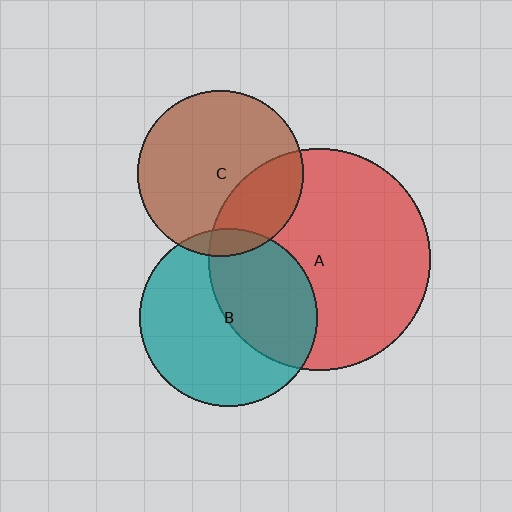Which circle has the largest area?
Circle A (red).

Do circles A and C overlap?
Yes.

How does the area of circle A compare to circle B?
Approximately 1.6 times.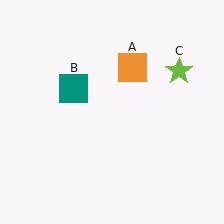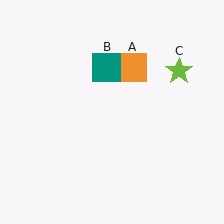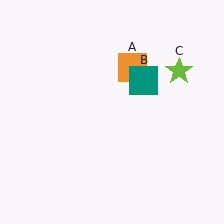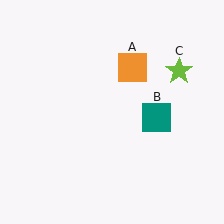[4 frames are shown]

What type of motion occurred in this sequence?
The teal square (object B) rotated clockwise around the center of the scene.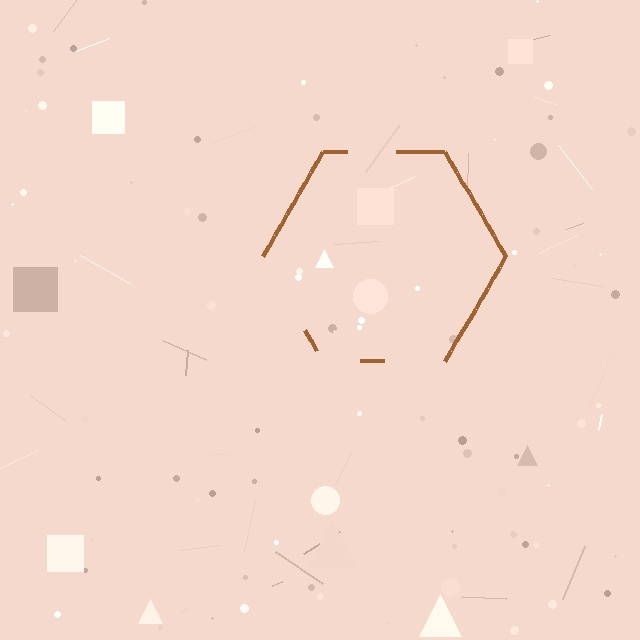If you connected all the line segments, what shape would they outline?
They would outline a hexagon.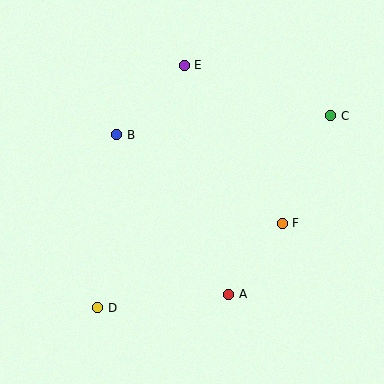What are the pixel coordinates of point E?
Point E is at (184, 65).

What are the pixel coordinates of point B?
Point B is at (117, 135).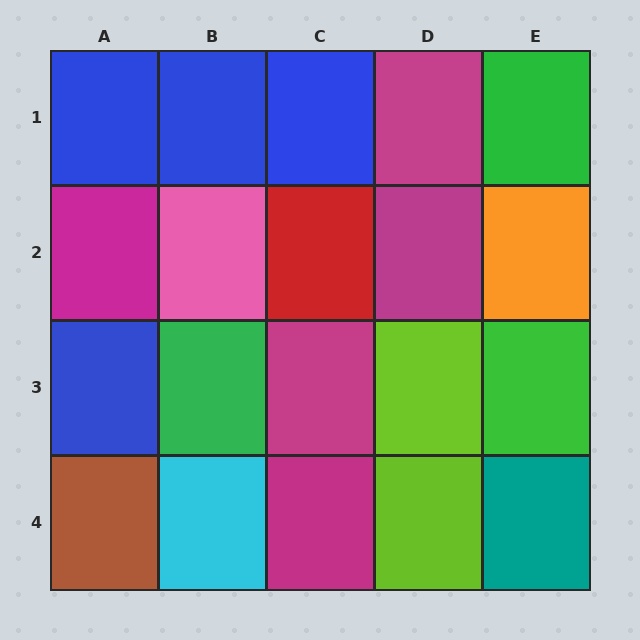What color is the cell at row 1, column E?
Green.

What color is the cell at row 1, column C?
Blue.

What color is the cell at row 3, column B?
Green.